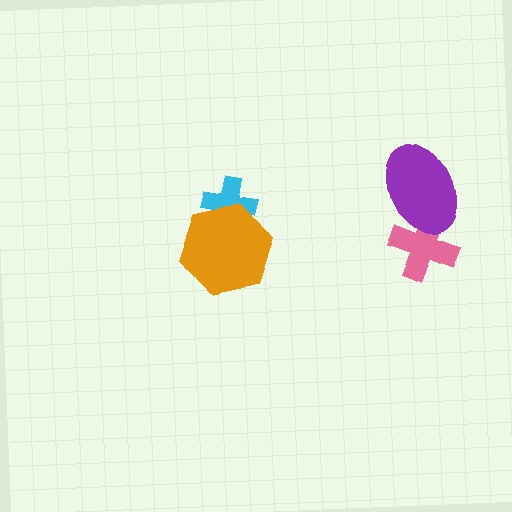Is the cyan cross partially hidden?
Yes, it is partially covered by another shape.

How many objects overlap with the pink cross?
1 object overlaps with the pink cross.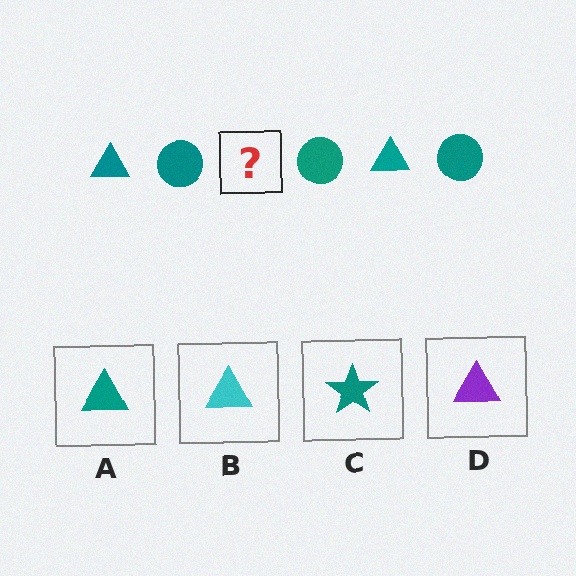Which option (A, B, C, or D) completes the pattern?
A.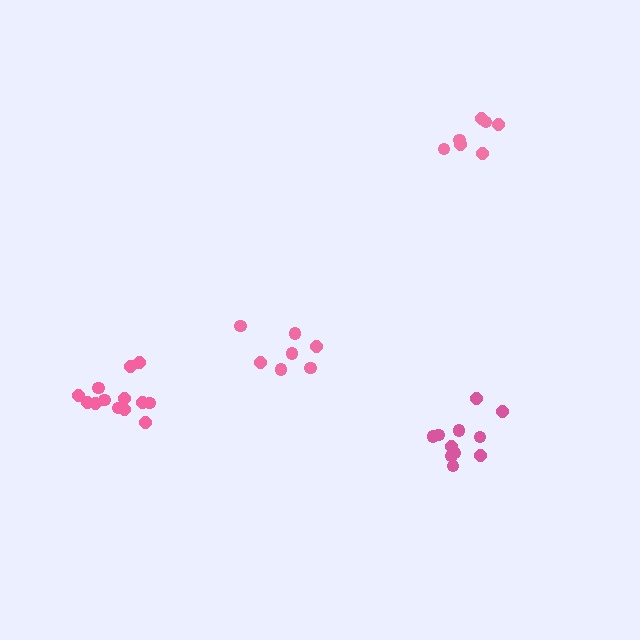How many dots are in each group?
Group 1: 11 dots, Group 2: 13 dots, Group 3: 7 dots, Group 4: 7 dots (38 total).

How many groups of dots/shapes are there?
There are 4 groups.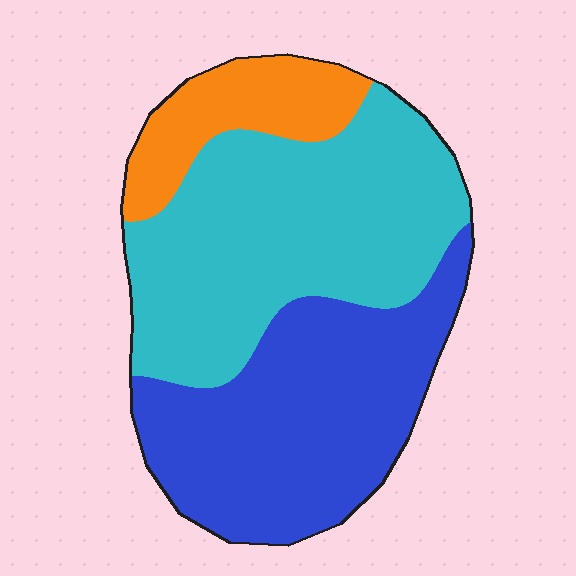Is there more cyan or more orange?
Cyan.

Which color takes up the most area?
Cyan, at roughly 45%.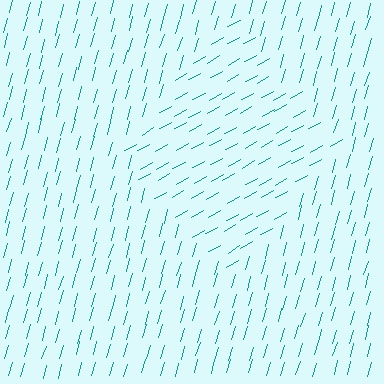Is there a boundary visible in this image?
Yes, there is a texture boundary formed by a change in line orientation.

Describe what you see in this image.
The image is filled with small teal line segments. A diamond region in the image has lines oriented differently from the surrounding lines, creating a visible texture boundary.